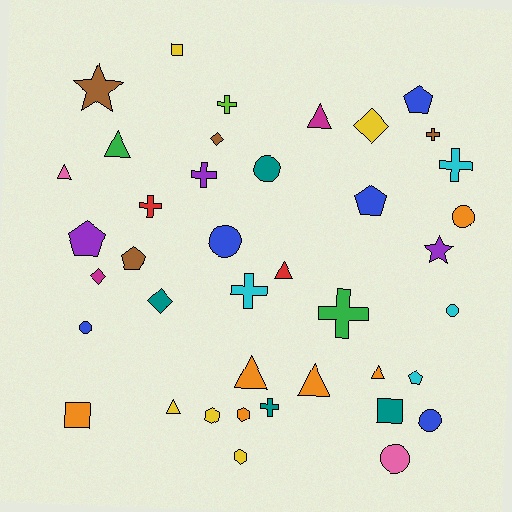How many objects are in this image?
There are 40 objects.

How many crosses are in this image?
There are 8 crosses.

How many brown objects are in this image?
There are 4 brown objects.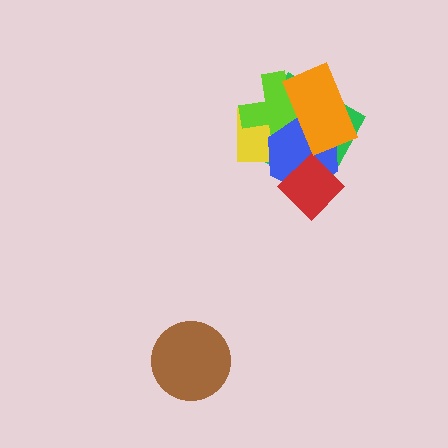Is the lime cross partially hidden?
Yes, it is partially covered by another shape.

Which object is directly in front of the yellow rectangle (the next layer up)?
The lime cross is directly in front of the yellow rectangle.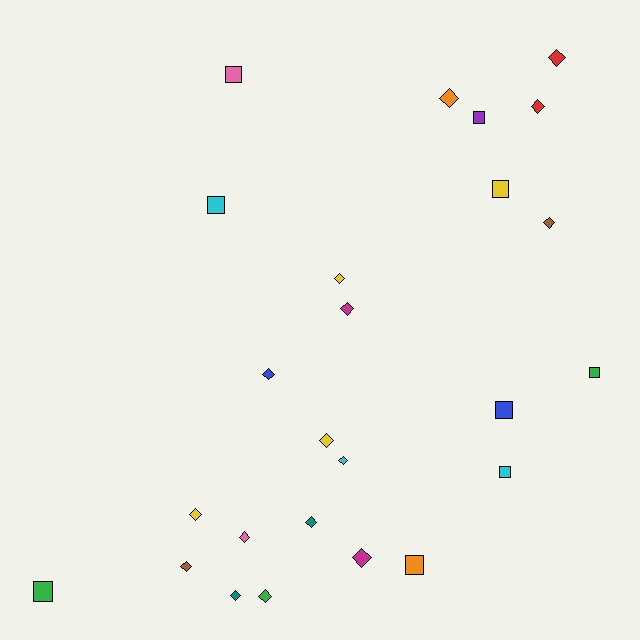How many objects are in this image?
There are 25 objects.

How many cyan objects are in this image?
There are 3 cyan objects.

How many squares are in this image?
There are 9 squares.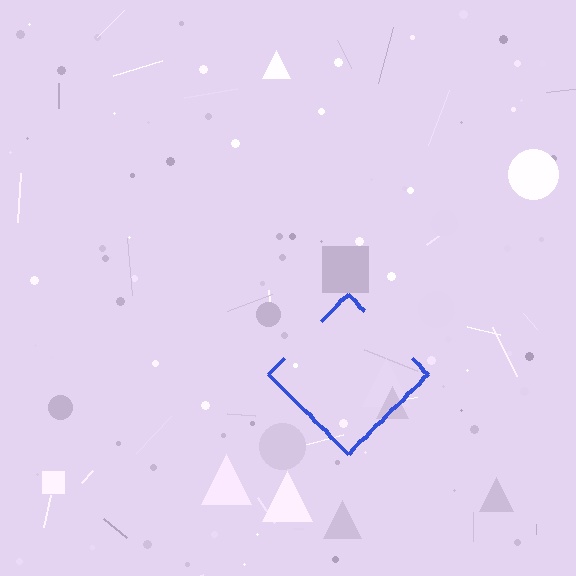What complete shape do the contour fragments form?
The contour fragments form a diamond.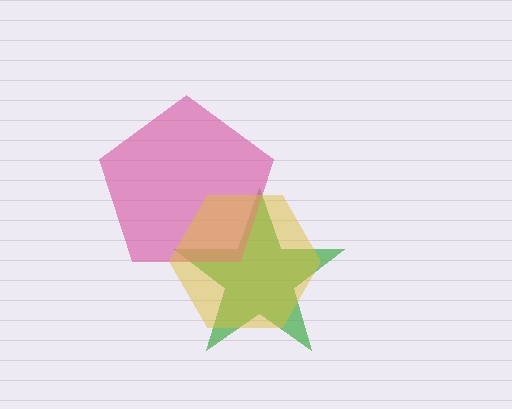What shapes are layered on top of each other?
The layered shapes are: a green star, a pink pentagon, a yellow hexagon.